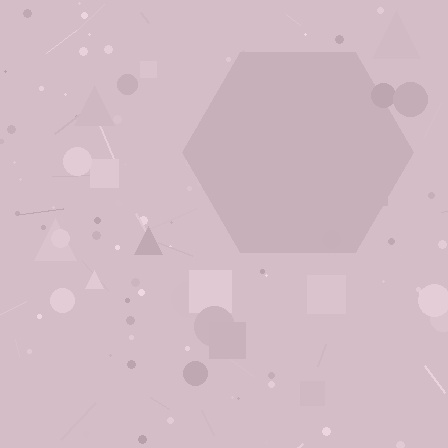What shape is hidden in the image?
A hexagon is hidden in the image.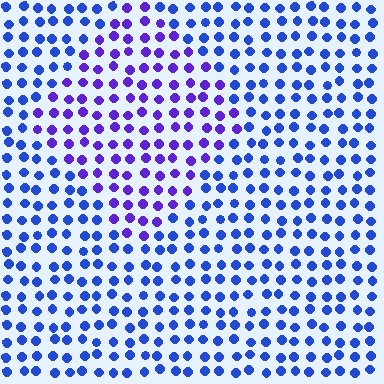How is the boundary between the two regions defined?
The boundary is defined purely by a slight shift in hue (about 35 degrees). Spacing, size, and orientation are identical on both sides.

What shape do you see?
I see a diamond.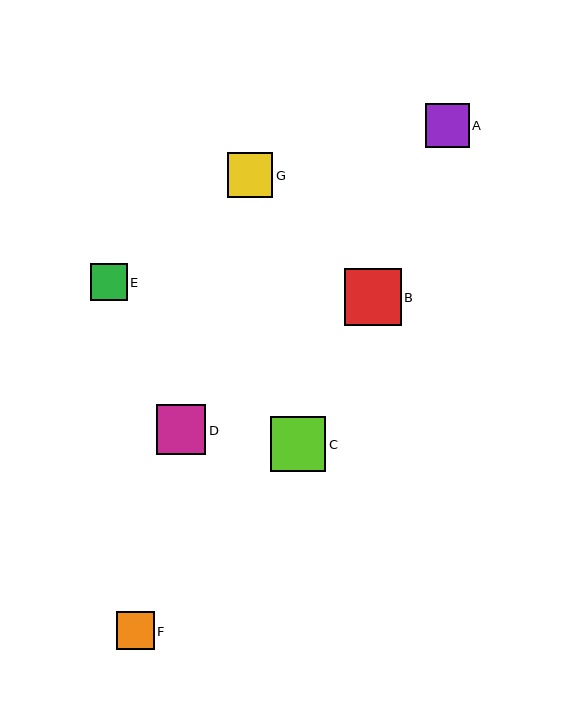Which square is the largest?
Square B is the largest with a size of approximately 57 pixels.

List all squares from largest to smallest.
From largest to smallest: B, C, D, G, A, F, E.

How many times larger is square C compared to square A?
Square C is approximately 1.3 times the size of square A.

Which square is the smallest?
Square E is the smallest with a size of approximately 37 pixels.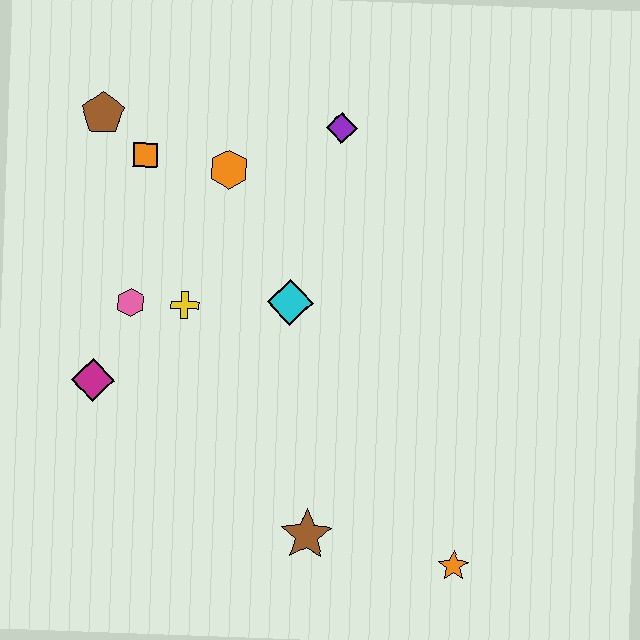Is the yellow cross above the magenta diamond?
Yes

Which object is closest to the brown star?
The orange star is closest to the brown star.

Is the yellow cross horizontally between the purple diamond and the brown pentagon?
Yes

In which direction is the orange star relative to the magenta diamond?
The orange star is to the right of the magenta diamond.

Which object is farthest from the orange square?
The orange star is farthest from the orange square.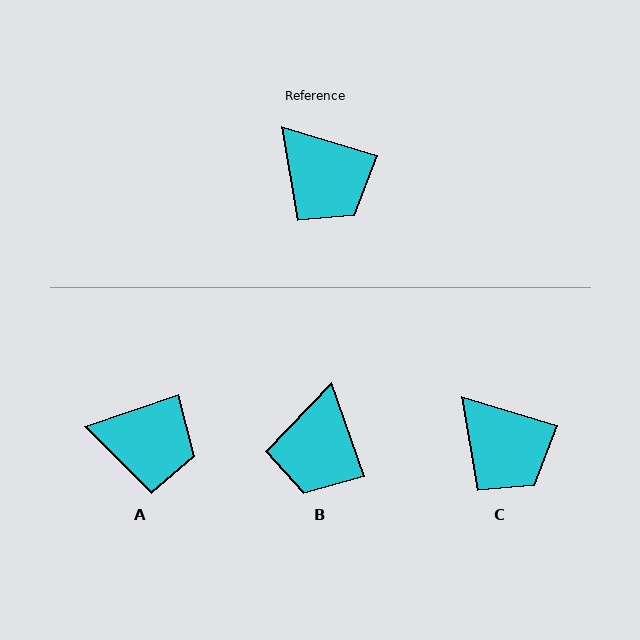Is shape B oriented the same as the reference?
No, it is off by about 53 degrees.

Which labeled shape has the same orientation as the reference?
C.